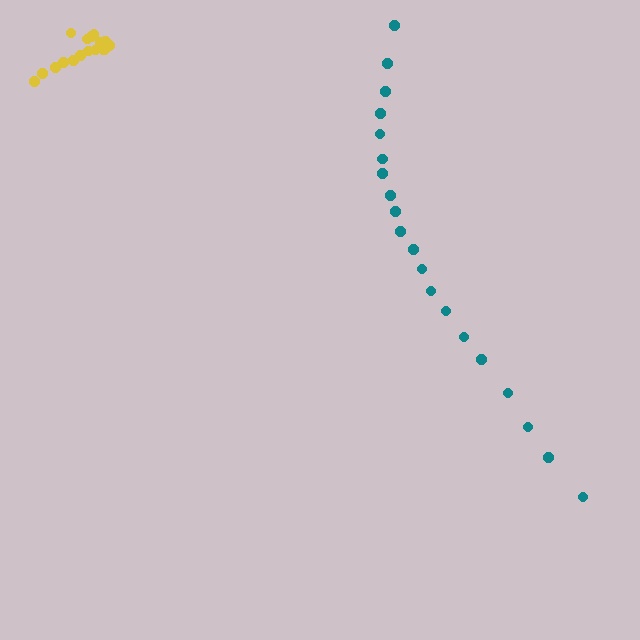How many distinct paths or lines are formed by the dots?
There are 2 distinct paths.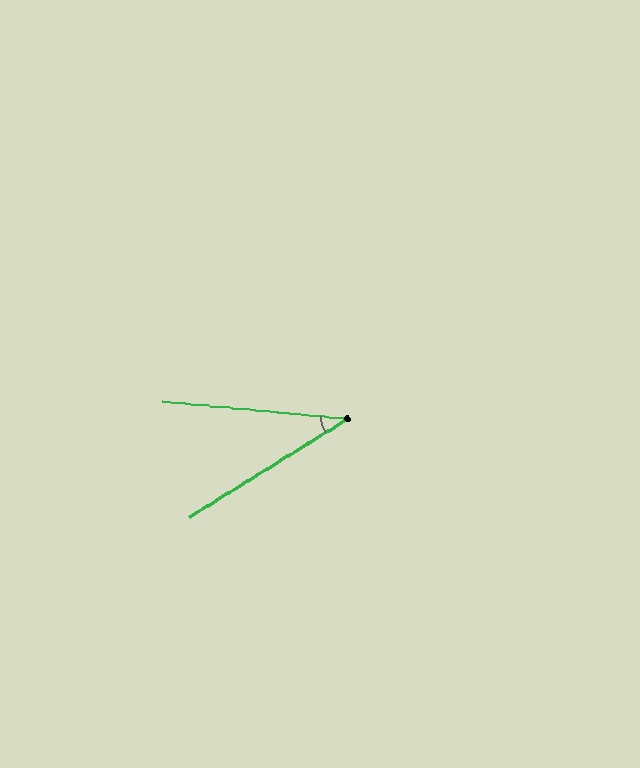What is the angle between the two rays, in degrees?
Approximately 37 degrees.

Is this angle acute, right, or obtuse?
It is acute.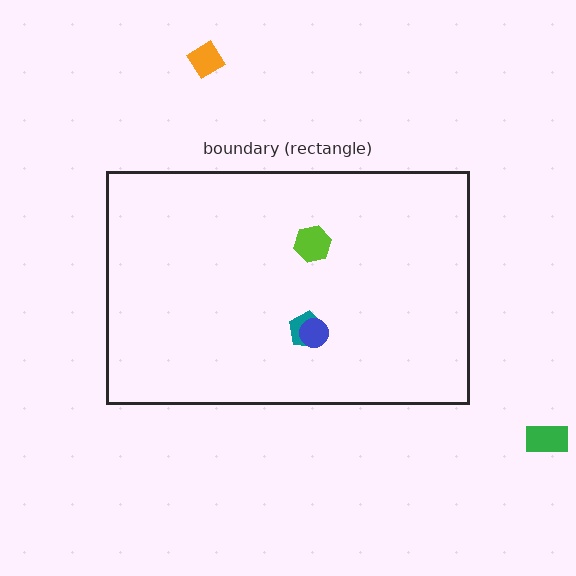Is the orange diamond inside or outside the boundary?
Outside.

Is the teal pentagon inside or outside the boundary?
Inside.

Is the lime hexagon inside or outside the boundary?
Inside.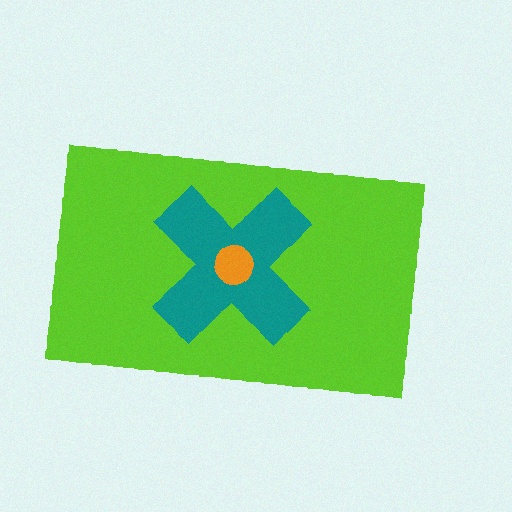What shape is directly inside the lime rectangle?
The teal cross.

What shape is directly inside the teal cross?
The orange circle.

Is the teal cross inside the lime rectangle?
Yes.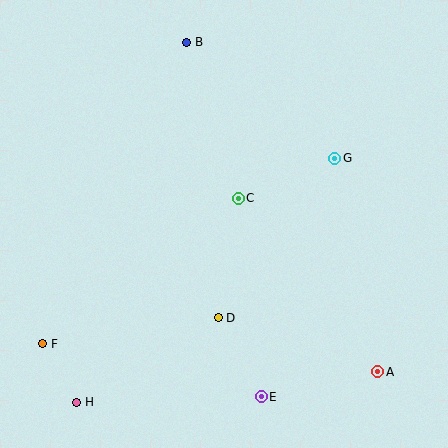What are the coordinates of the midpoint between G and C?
The midpoint between G and C is at (287, 178).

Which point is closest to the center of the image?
Point C at (238, 198) is closest to the center.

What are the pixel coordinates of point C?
Point C is at (238, 198).